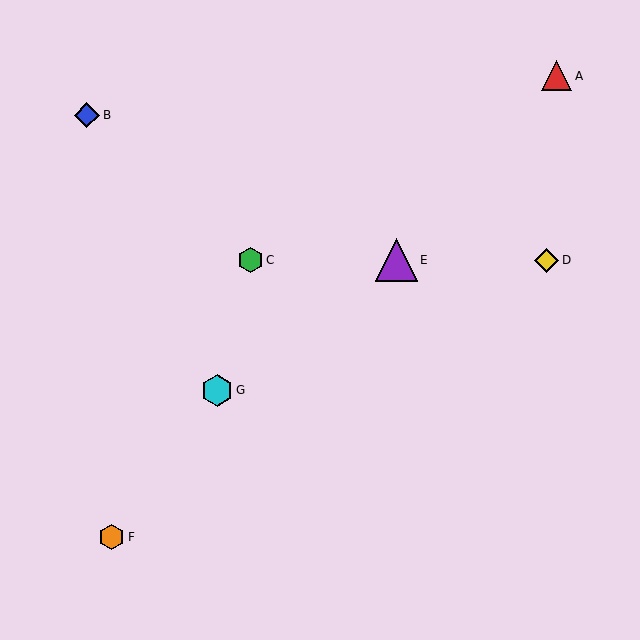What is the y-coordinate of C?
Object C is at y≈260.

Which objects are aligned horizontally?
Objects C, D, E are aligned horizontally.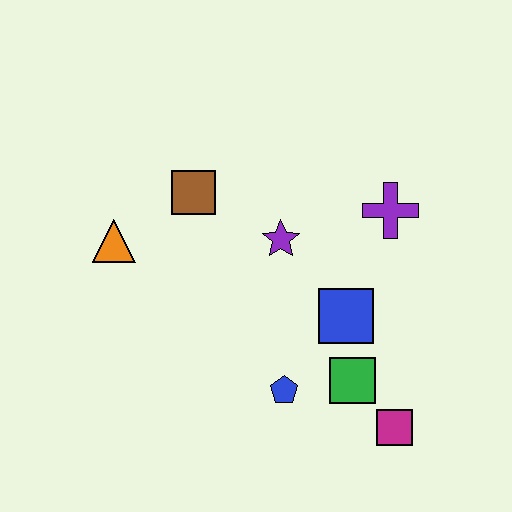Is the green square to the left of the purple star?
No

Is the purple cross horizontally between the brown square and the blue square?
No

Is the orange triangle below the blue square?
No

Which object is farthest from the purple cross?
The orange triangle is farthest from the purple cross.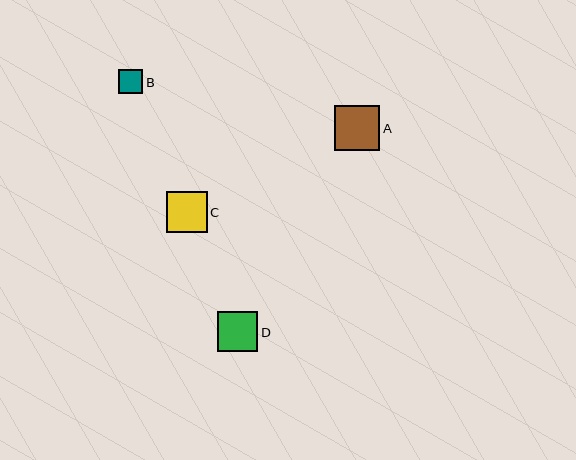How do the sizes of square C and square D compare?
Square C and square D are approximately the same size.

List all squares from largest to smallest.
From largest to smallest: A, C, D, B.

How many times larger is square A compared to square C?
Square A is approximately 1.1 times the size of square C.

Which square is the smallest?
Square B is the smallest with a size of approximately 24 pixels.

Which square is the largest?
Square A is the largest with a size of approximately 45 pixels.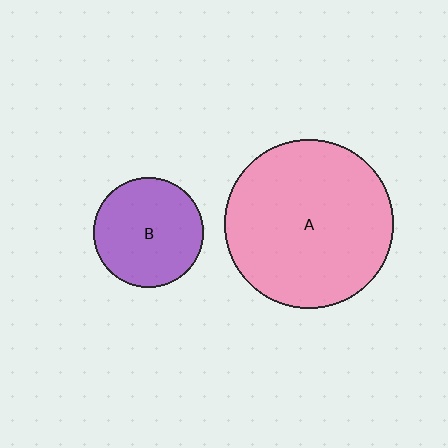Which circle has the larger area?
Circle A (pink).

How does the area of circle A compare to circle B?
Approximately 2.4 times.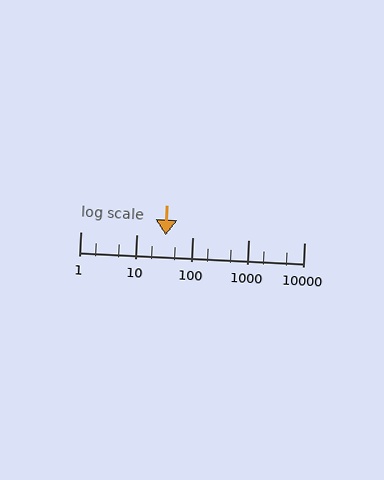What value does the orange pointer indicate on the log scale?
The pointer indicates approximately 33.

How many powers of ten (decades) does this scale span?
The scale spans 4 decades, from 1 to 10000.